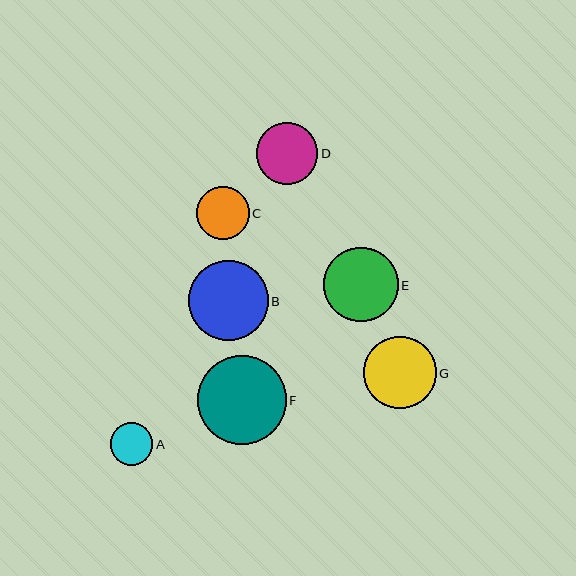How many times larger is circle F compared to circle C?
Circle F is approximately 1.7 times the size of circle C.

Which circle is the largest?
Circle F is the largest with a size of approximately 89 pixels.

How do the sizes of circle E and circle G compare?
Circle E and circle G are approximately the same size.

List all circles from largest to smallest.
From largest to smallest: F, B, E, G, D, C, A.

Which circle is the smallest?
Circle A is the smallest with a size of approximately 43 pixels.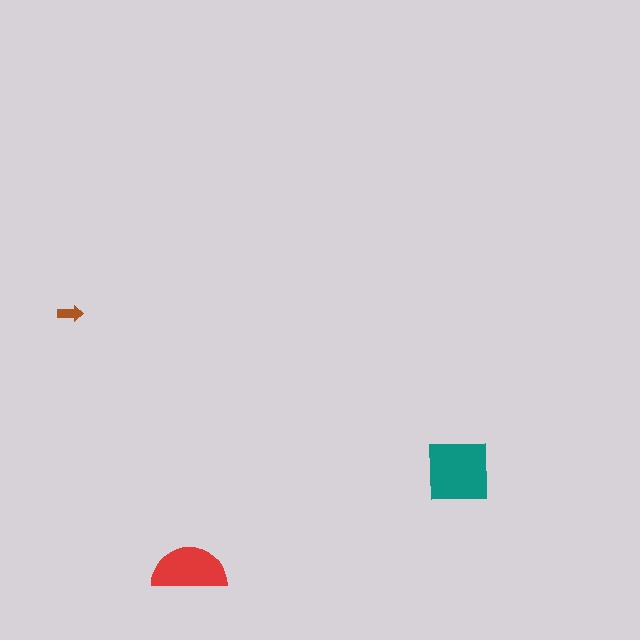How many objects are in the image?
There are 3 objects in the image.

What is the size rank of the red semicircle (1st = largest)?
2nd.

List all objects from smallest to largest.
The brown arrow, the red semicircle, the teal square.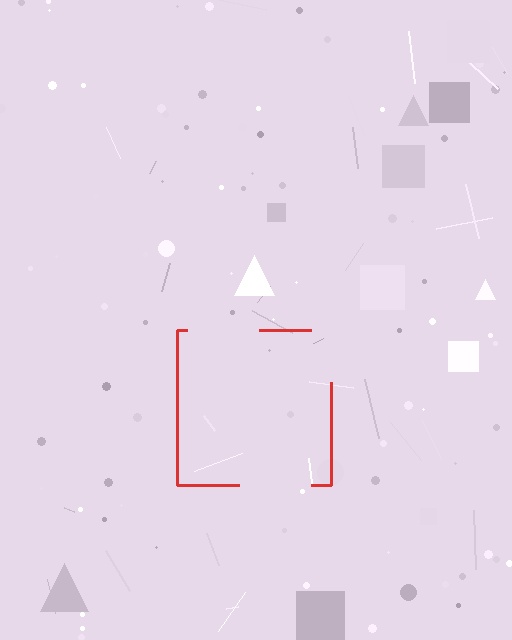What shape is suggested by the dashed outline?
The dashed outline suggests a square.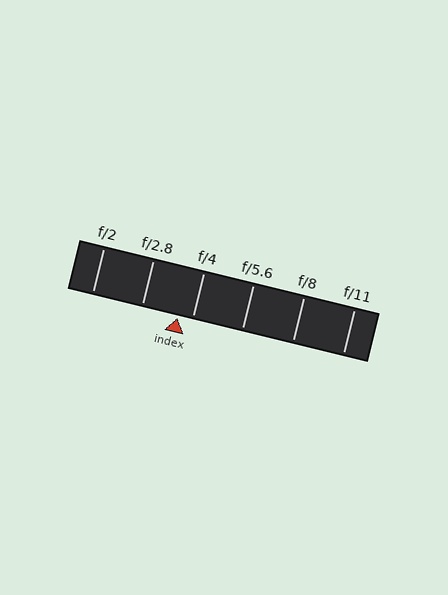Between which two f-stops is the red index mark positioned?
The index mark is between f/2.8 and f/4.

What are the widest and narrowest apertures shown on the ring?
The widest aperture shown is f/2 and the narrowest is f/11.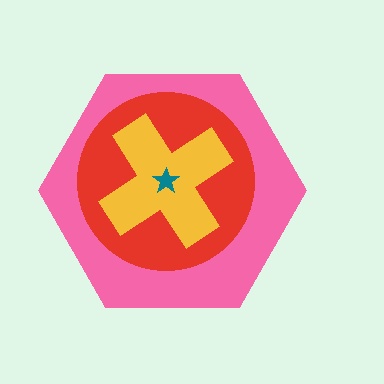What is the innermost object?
The teal star.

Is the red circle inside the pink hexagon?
Yes.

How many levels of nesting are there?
4.